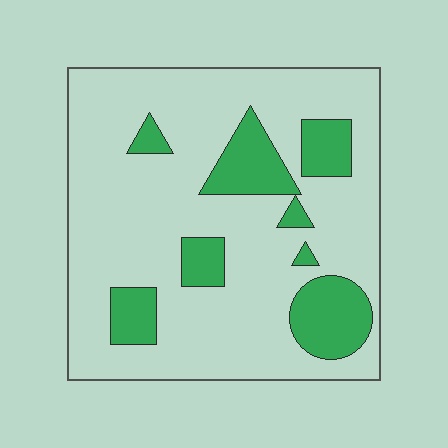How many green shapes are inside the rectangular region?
8.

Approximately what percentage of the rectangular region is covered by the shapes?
Approximately 20%.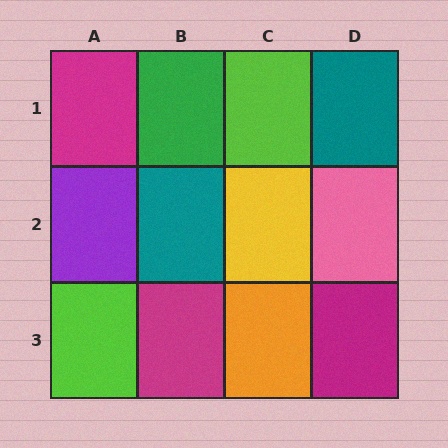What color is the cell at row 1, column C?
Lime.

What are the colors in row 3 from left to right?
Lime, magenta, orange, magenta.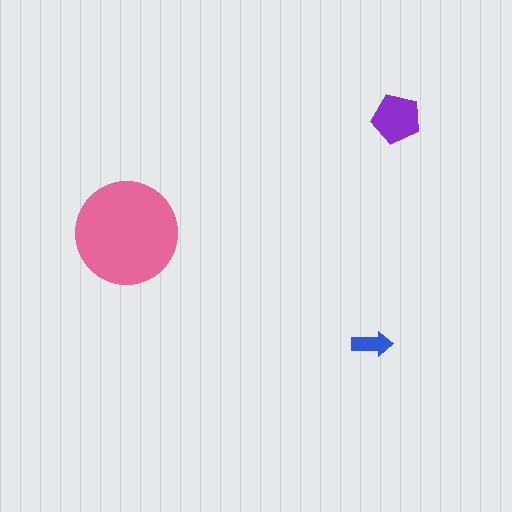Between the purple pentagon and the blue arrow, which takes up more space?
The purple pentagon.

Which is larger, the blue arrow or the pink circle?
The pink circle.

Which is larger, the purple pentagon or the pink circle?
The pink circle.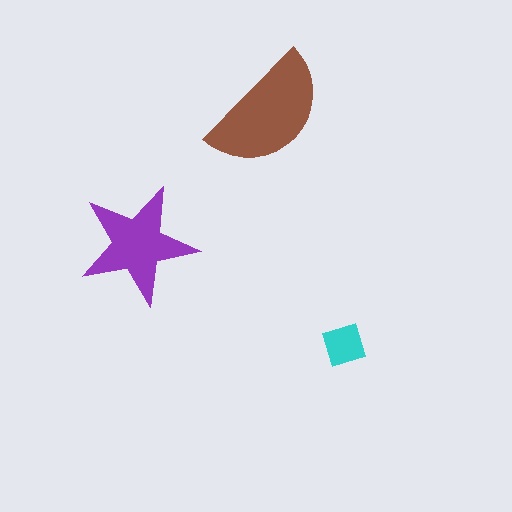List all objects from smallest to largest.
The cyan diamond, the purple star, the brown semicircle.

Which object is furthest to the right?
The cyan diamond is rightmost.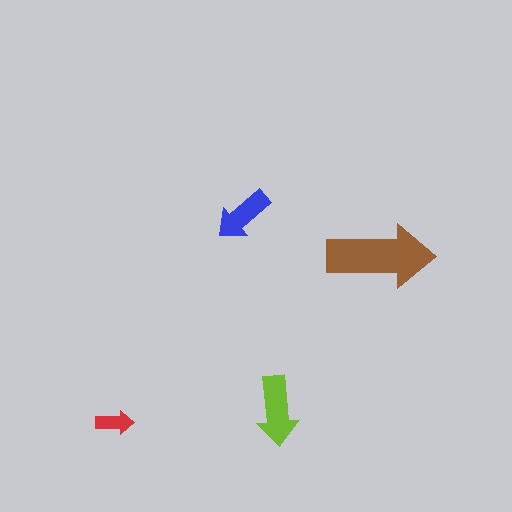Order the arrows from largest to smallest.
the brown one, the lime one, the blue one, the red one.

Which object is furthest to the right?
The brown arrow is rightmost.